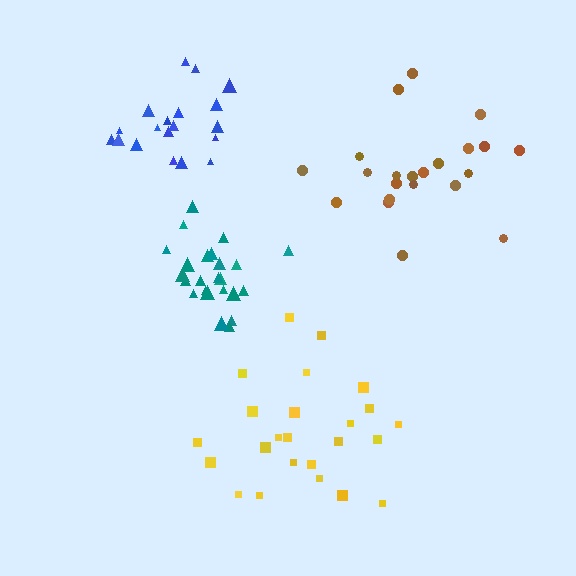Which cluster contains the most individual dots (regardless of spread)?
Teal (25).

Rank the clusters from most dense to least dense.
teal, blue, brown, yellow.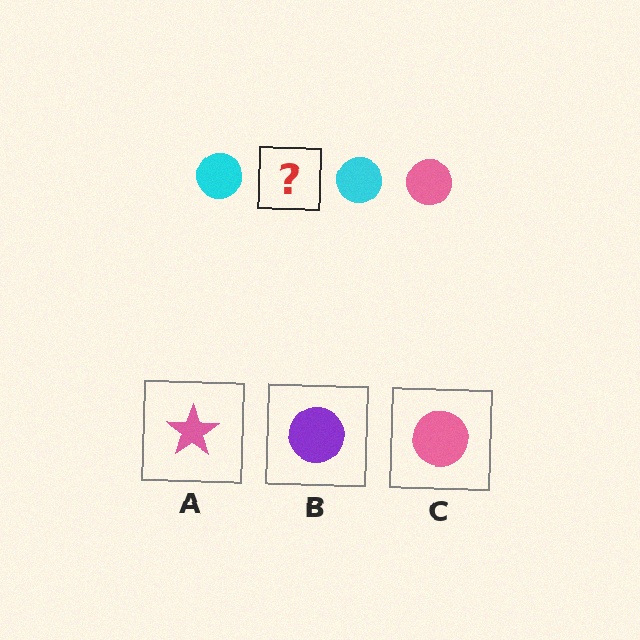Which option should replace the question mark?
Option C.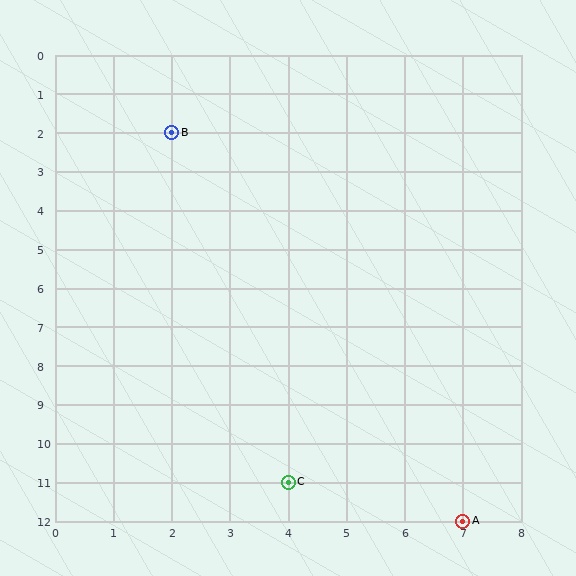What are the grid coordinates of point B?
Point B is at grid coordinates (2, 2).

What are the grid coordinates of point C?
Point C is at grid coordinates (4, 11).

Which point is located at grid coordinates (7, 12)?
Point A is at (7, 12).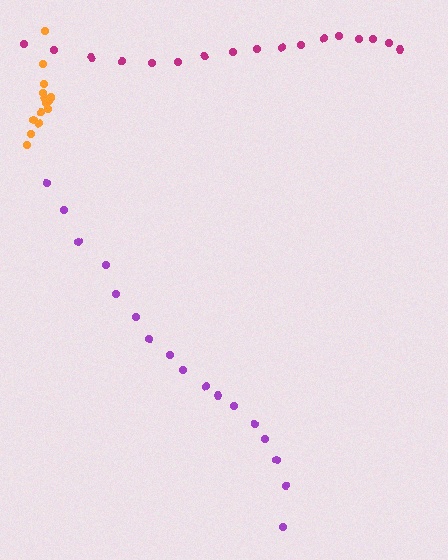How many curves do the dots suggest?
There are 3 distinct paths.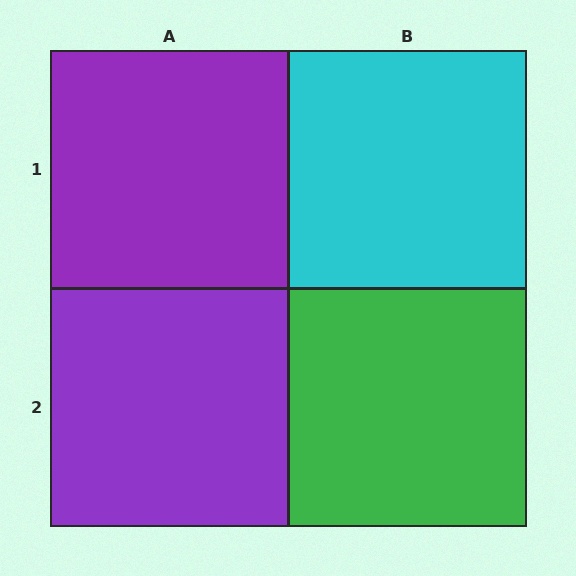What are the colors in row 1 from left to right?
Purple, cyan.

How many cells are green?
1 cell is green.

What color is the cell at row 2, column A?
Purple.